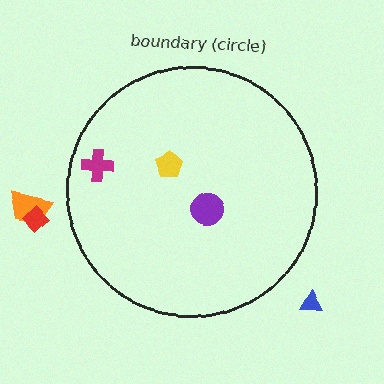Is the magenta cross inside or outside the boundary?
Inside.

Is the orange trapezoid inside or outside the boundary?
Outside.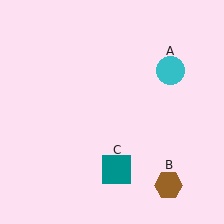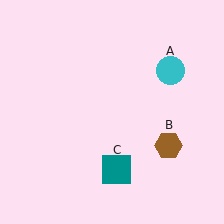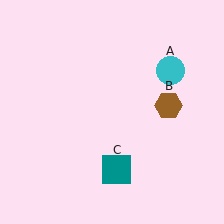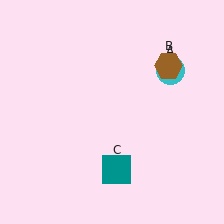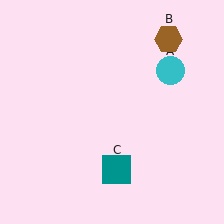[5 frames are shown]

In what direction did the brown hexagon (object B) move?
The brown hexagon (object B) moved up.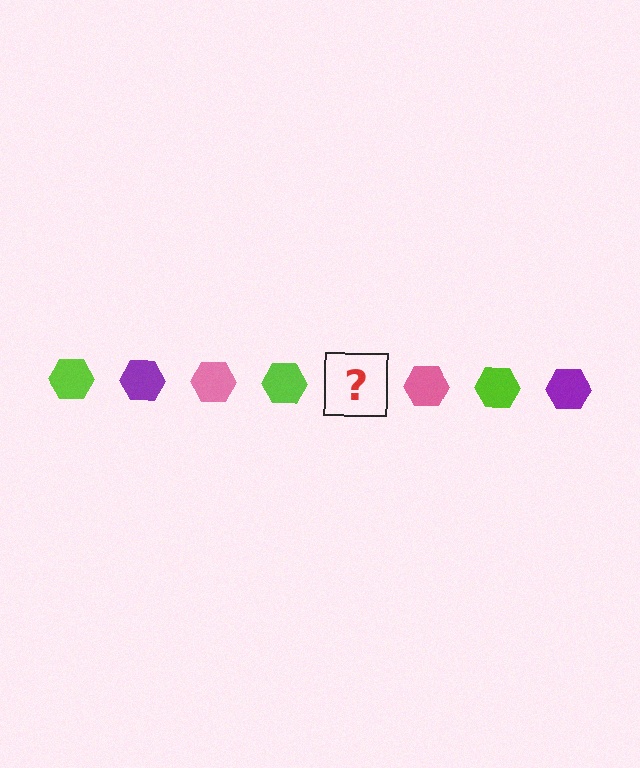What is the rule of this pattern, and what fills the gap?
The rule is that the pattern cycles through lime, purple, pink hexagons. The gap should be filled with a purple hexagon.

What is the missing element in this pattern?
The missing element is a purple hexagon.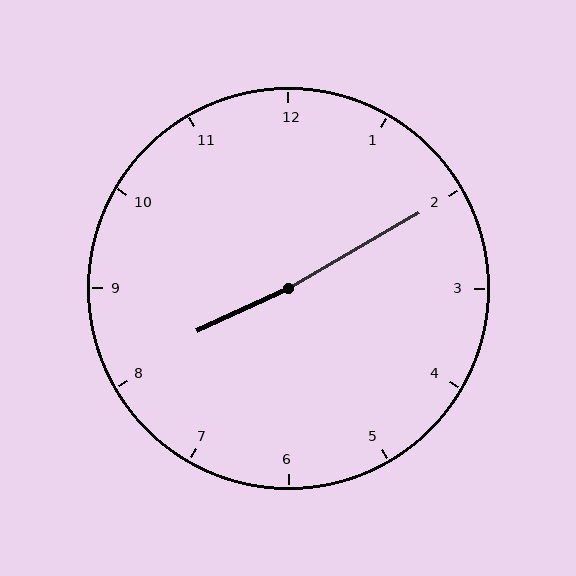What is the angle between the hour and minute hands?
Approximately 175 degrees.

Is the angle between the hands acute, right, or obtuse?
It is obtuse.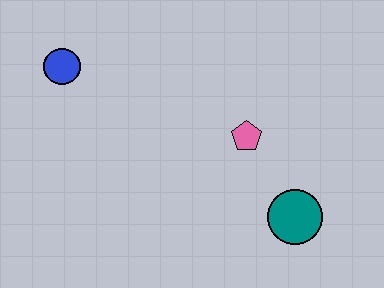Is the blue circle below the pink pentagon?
No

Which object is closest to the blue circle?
The pink pentagon is closest to the blue circle.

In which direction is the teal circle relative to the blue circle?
The teal circle is to the right of the blue circle.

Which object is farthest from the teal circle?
The blue circle is farthest from the teal circle.